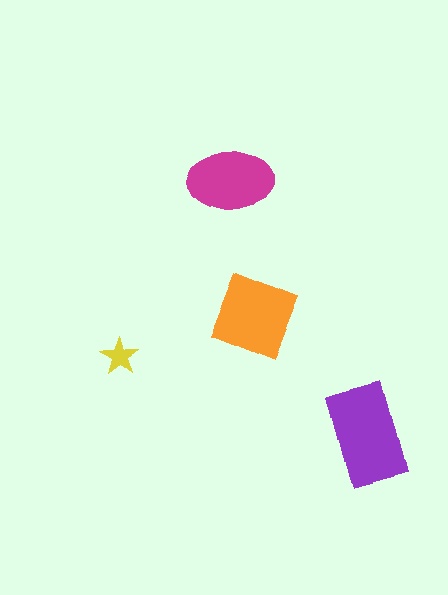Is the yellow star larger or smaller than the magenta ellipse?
Smaller.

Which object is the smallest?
The yellow star.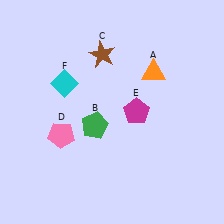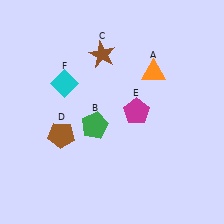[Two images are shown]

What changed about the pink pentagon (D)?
In Image 1, D is pink. In Image 2, it changed to brown.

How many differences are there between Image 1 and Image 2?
There is 1 difference between the two images.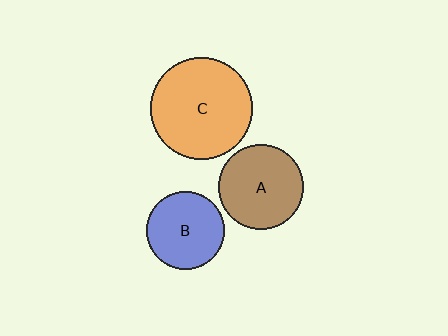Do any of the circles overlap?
No, none of the circles overlap.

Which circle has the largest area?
Circle C (orange).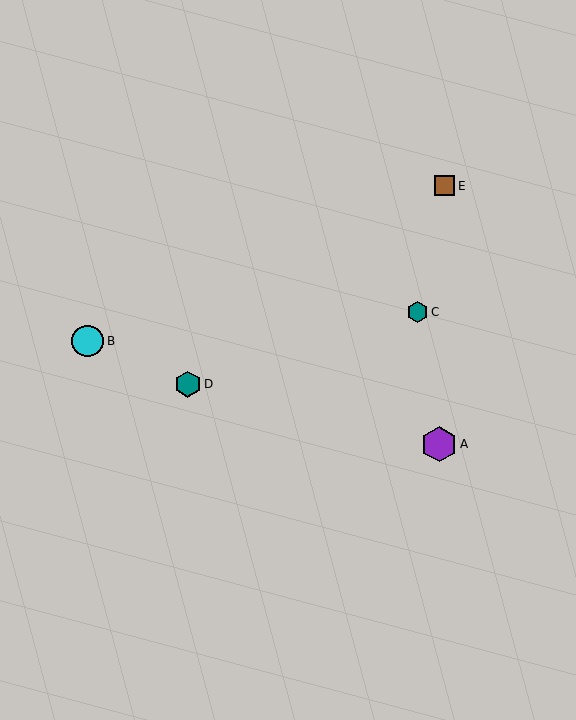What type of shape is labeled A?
Shape A is a purple hexagon.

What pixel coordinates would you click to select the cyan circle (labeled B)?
Click at (88, 341) to select the cyan circle B.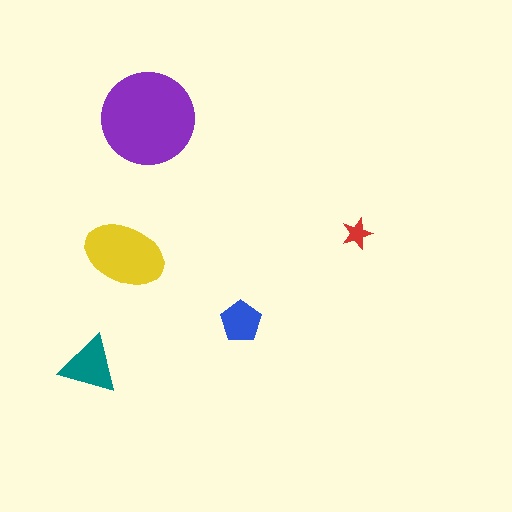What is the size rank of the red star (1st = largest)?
5th.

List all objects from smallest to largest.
The red star, the blue pentagon, the teal triangle, the yellow ellipse, the purple circle.